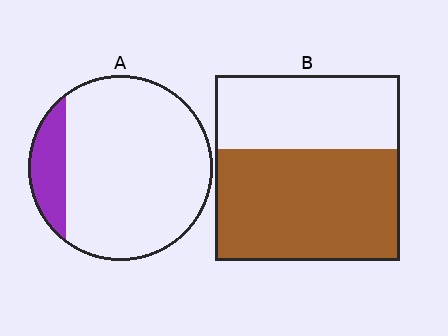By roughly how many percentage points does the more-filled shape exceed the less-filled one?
By roughly 45 percentage points (B over A).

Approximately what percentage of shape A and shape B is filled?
A is approximately 15% and B is approximately 60%.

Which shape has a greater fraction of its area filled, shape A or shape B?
Shape B.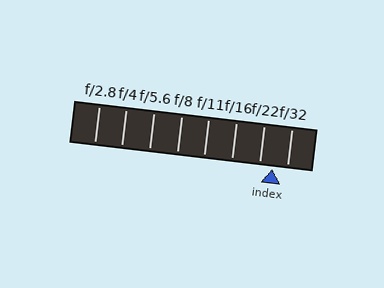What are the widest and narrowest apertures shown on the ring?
The widest aperture shown is f/2.8 and the narrowest is f/32.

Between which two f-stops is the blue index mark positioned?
The index mark is between f/22 and f/32.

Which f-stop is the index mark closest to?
The index mark is closest to f/22.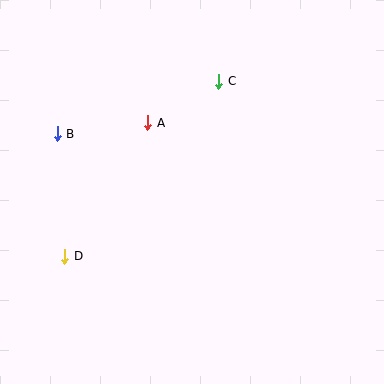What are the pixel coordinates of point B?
Point B is at (57, 134).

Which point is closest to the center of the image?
Point A at (148, 123) is closest to the center.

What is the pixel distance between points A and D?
The distance between A and D is 157 pixels.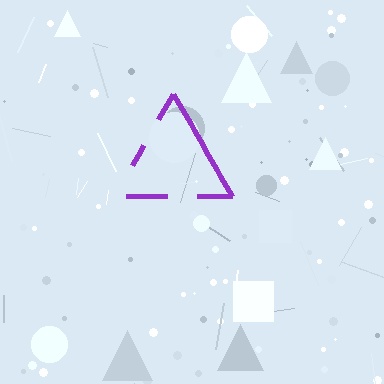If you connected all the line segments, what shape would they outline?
They would outline a triangle.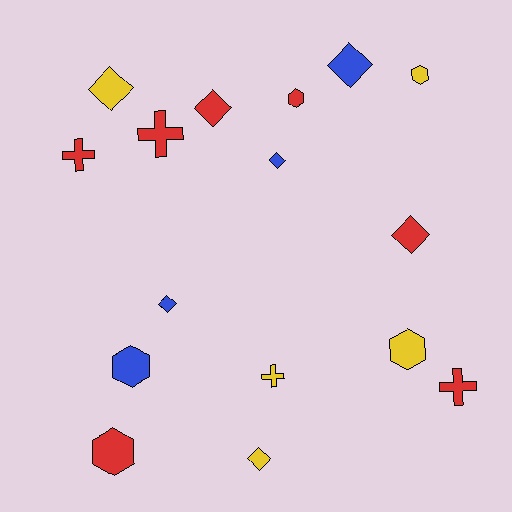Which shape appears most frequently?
Diamond, with 7 objects.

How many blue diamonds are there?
There are 3 blue diamonds.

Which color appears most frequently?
Red, with 7 objects.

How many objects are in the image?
There are 16 objects.